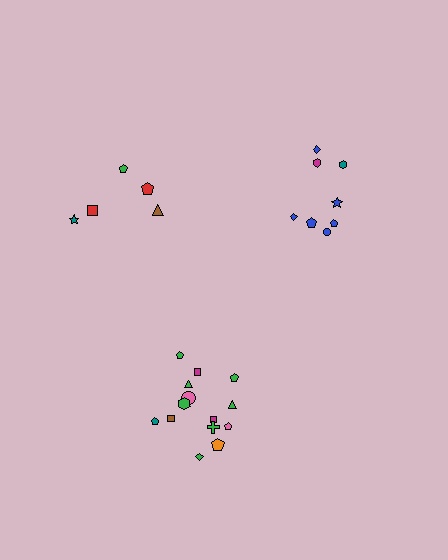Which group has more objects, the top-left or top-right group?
The top-right group.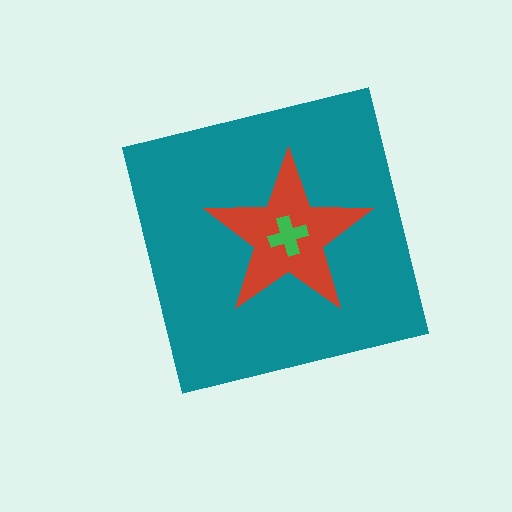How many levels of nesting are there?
3.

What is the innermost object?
The green cross.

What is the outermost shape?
The teal square.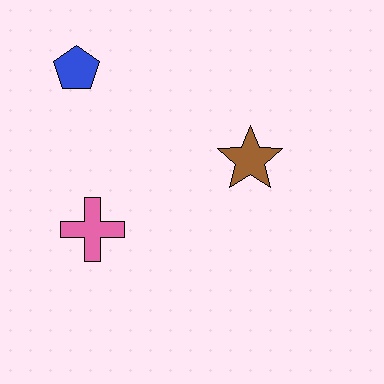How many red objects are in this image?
There are no red objects.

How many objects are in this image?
There are 3 objects.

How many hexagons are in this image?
There are no hexagons.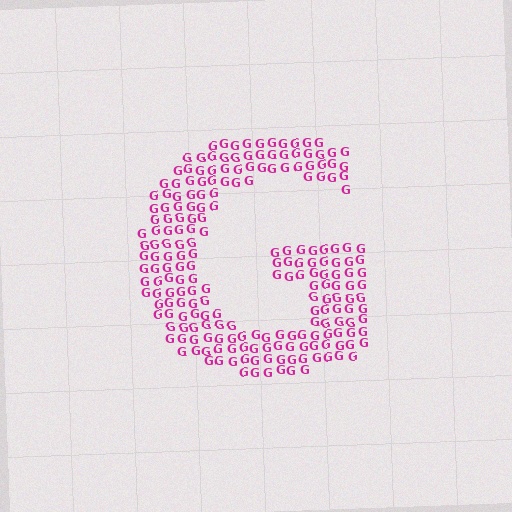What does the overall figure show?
The overall figure shows the letter G.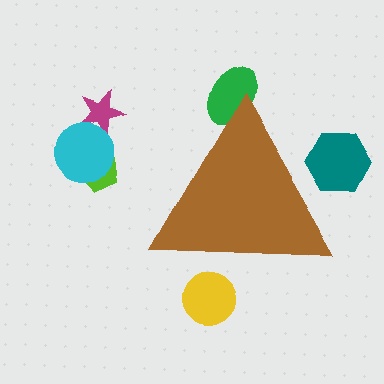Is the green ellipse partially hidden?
Yes, the green ellipse is partially hidden behind the brown triangle.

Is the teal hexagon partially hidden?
Yes, the teal hexagon is partially hidden behind the brown triangle.